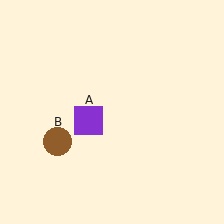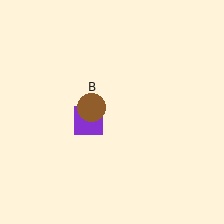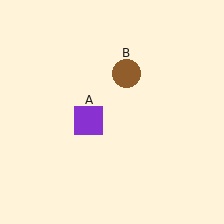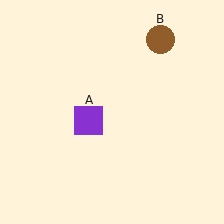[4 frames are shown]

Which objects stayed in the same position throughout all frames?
Purple square (object A) remained stationary.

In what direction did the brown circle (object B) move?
The brown circle (object B) moved up and to the right.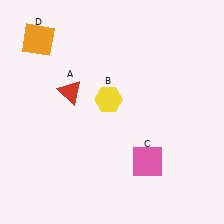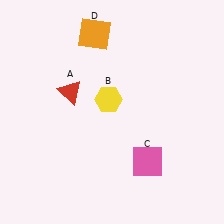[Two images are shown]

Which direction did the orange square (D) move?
The orange square (D) moved right.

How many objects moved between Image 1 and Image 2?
1 object moved between the two images.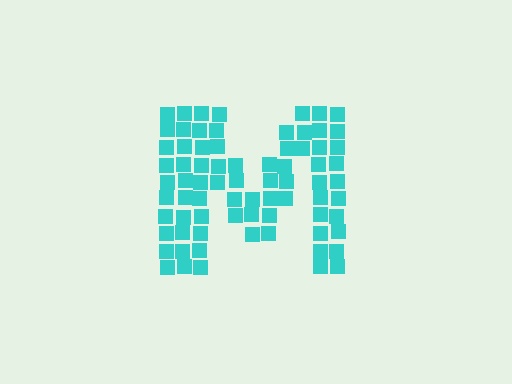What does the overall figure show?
The overall figure shows the letter M.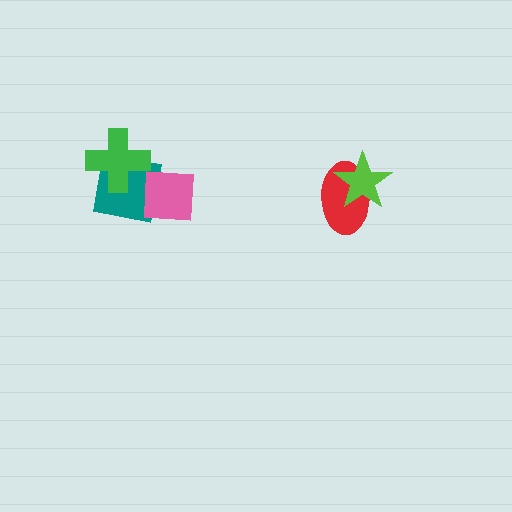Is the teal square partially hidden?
Yes, it is partially covered by another shape.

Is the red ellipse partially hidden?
Yes, it is partially covered by another shape.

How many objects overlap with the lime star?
1 object overlaps with the lime star.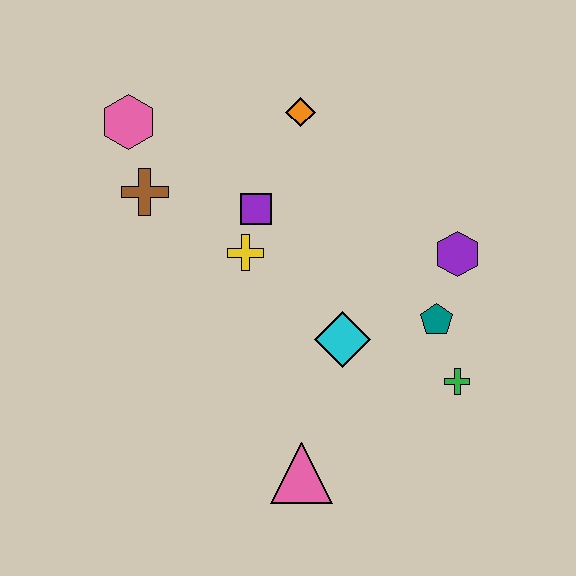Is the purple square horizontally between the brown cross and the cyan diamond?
Yes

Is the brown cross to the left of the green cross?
Yes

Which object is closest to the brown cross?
The pink hexagon is closest to the brown cross.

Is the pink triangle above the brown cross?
No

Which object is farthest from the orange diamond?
The pink triangle is farthest from the orange diamond.